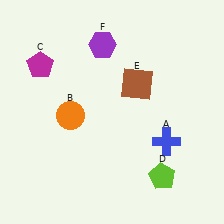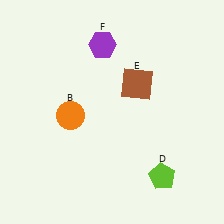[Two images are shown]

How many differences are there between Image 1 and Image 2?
There are 2 differences between the two images.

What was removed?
The blue cross (A), the magenta pentagon (C) were removed in Image 2.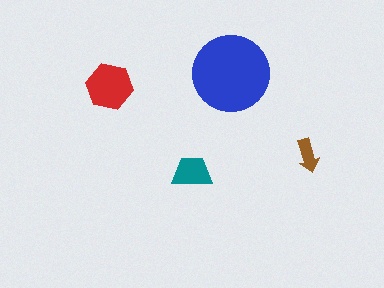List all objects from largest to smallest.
The blue circle, the red hexagon, the teal trapezoid, the brown arrow.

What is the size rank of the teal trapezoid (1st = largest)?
3rd.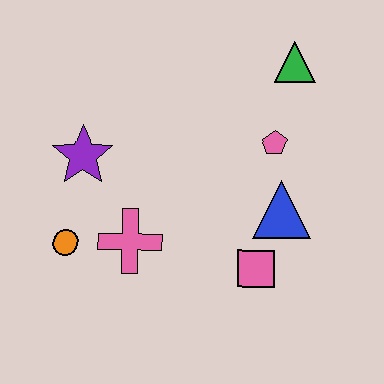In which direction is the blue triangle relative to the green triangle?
The blue triangle is below the green triangle.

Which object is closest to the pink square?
The blue triangle is closest to the pink square.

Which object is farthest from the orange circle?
The green triangle is farthest from the orange circle.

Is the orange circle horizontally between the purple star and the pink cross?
No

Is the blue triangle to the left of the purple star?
No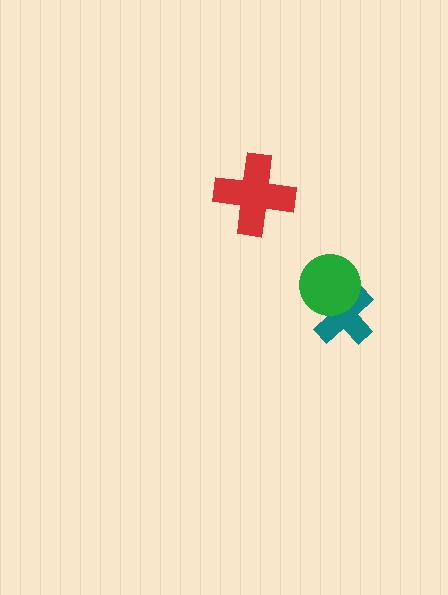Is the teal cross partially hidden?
Yes, it is partially covered by another shape.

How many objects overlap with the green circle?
1 object overlaps with the green circle.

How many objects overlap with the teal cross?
1 object overlaps with the teal cross.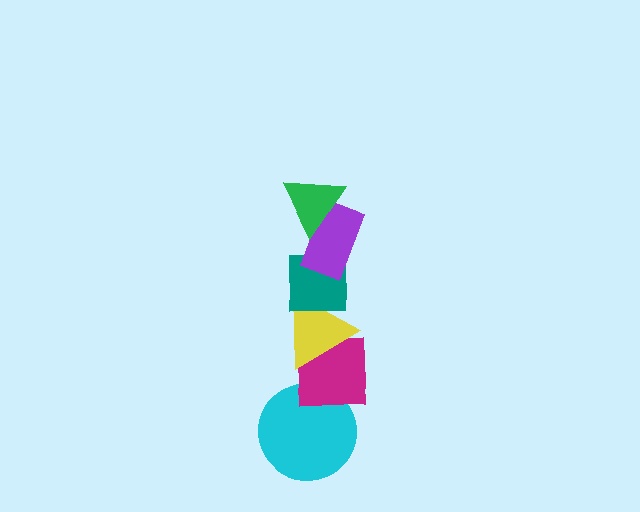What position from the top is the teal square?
The teal square is 3rd from the top.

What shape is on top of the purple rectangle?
The green triangle is on top of the purple rectangle.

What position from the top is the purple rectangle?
The purple rectangle is 2nd from the top.